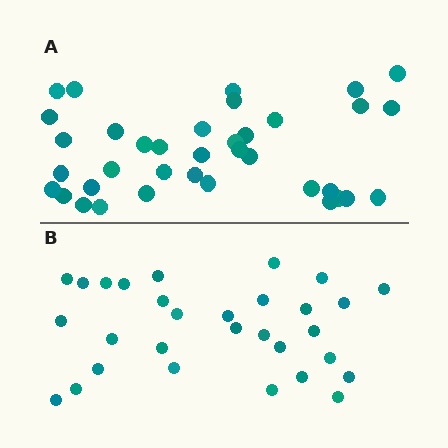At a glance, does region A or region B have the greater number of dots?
Region A (the top region) has more dots.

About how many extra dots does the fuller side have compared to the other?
Region A has roughly 8 or so more dots than region B.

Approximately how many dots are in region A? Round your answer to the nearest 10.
About 40 dots. (The exact count is 37, which rounds to 40.)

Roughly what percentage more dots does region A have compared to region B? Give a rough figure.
About 25% more.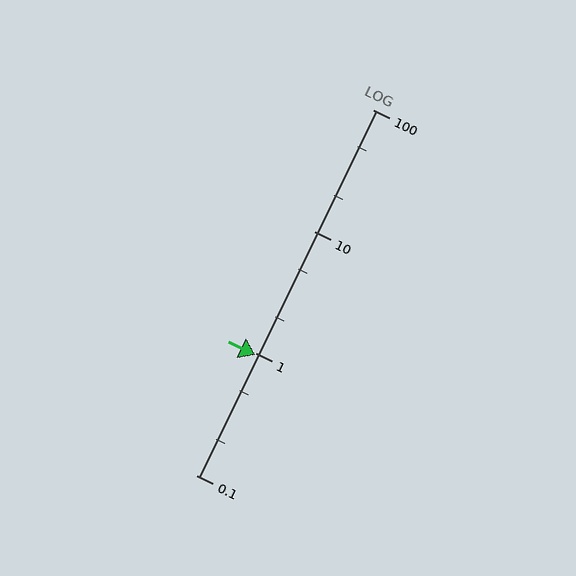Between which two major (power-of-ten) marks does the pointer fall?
The pointer is between 0.1 and 1.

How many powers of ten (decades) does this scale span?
The scale spans 3 decades, from 0.1 to 100.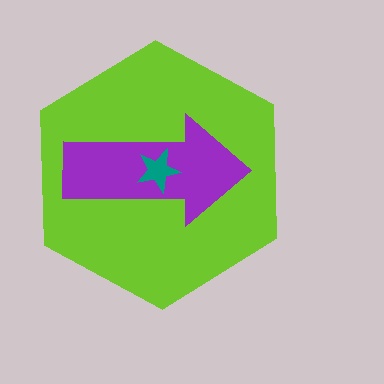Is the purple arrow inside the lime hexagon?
Yes.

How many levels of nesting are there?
3.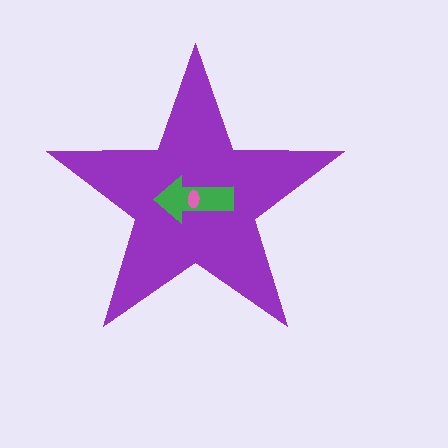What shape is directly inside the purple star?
The green arrow.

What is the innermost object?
The pink ellipse.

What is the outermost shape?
The purple star.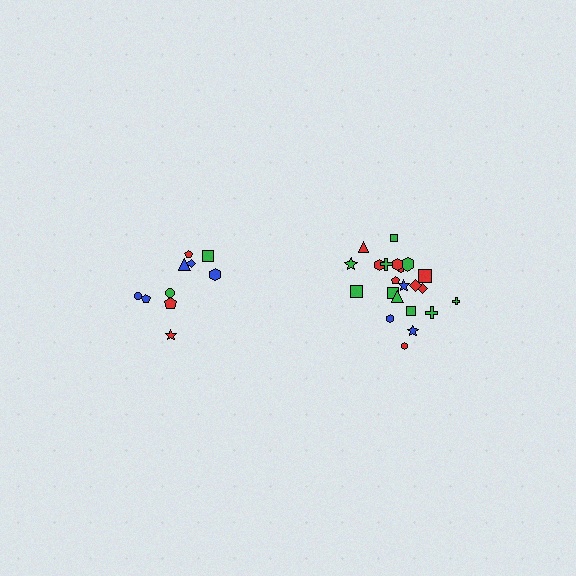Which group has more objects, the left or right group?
The right group.